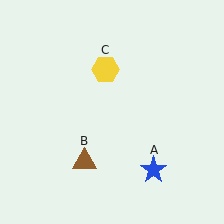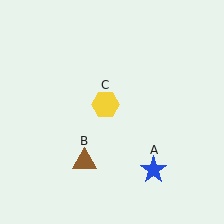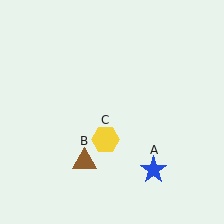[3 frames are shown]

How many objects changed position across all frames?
1 object changed position: yellow hexagon (object C).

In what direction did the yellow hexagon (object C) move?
The yellow hexagon (object C) moved down.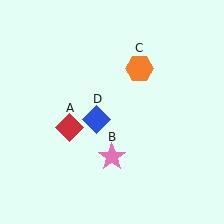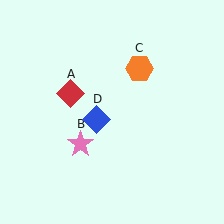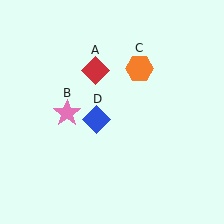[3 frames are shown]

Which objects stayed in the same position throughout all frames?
Orange hexagon (object C) and blue diamond (object D) remained stationary.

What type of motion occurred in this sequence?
The red diamond (object A), pink star (object B) rotated clockwise around the center of the scene.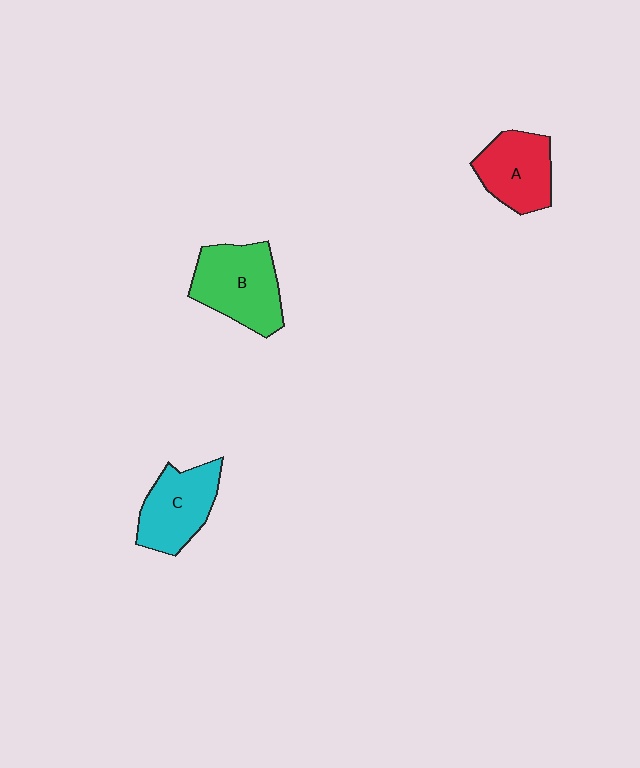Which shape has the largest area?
Shape B (green).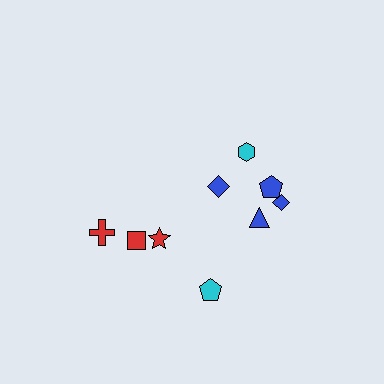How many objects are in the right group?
There are 6 objects.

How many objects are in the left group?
There are 3 objects.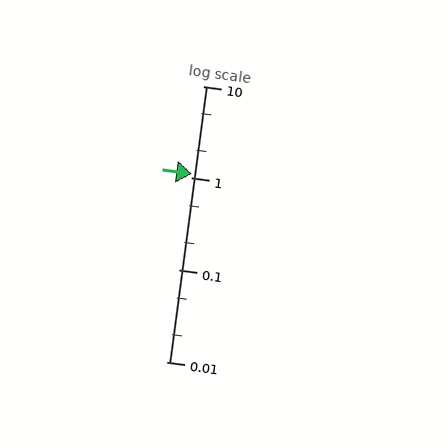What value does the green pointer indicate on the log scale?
The pointer indicates approximately 1.1.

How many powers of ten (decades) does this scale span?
The scale spans 3 decades, from 0.01 to 10.